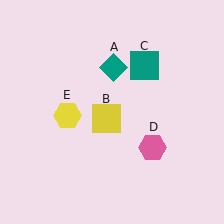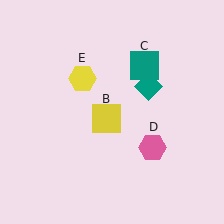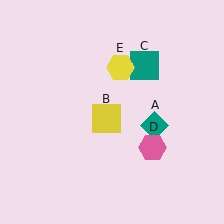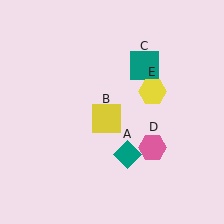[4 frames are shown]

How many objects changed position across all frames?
2 objects changed position: teal diamond (object A), yellow hexagon (object E).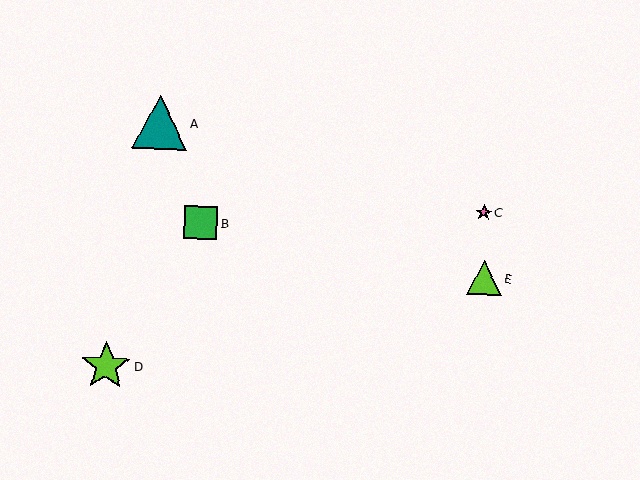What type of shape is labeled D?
Shape D is a lime star.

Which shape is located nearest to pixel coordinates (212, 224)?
The green square (labeled B) at (201, 223) is nearest to that location.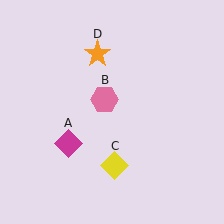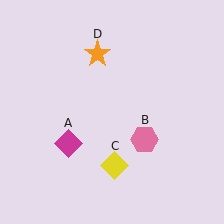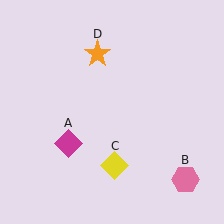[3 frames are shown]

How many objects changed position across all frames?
1 object changed position: pink hexagon (object B).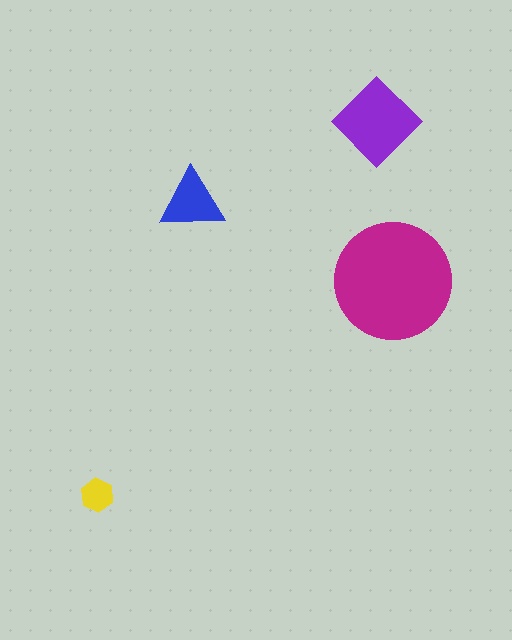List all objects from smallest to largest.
The yellow hexagon, the blue triangle, the purple diamond, the magenta circle.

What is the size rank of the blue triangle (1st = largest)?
3rd.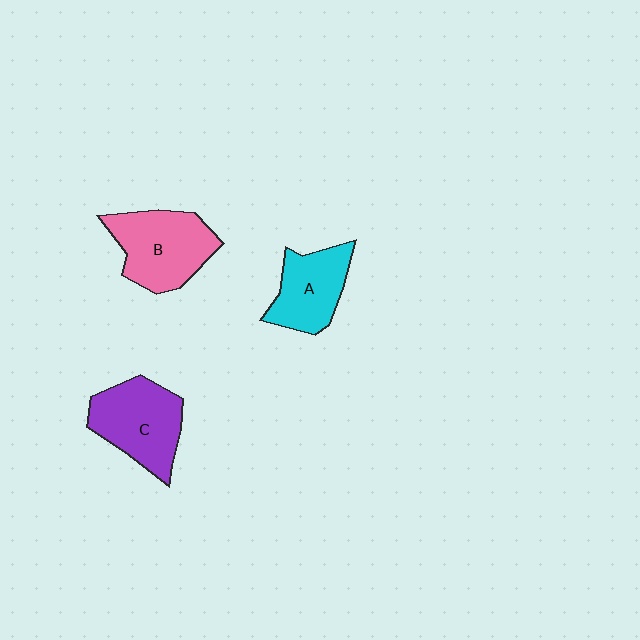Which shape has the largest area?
Shape B (pink).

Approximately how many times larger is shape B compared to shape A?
Approximately 1.3 times.